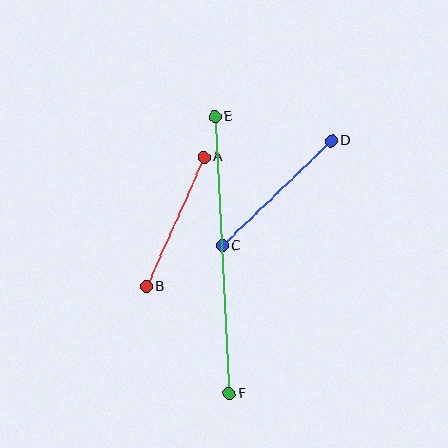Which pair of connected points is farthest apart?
Points E and F are farthest apart.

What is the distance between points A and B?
The distance is approximately 142 pixels.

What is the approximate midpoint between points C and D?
The midpoint is at approximately (277, 193) pixels.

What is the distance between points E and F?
The distance is approximately 278 pixels.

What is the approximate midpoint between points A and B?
The midpoint is at approximately (175, 222) pixels.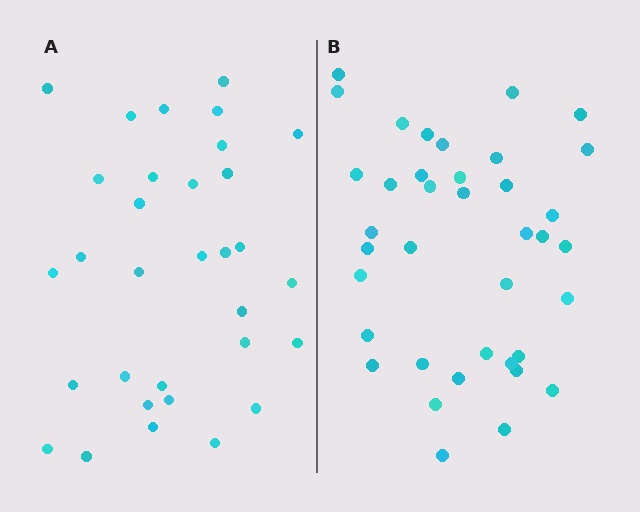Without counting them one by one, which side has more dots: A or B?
Region B (the right region) has more dots.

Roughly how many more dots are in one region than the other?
Region B has about 6 more dots than region A.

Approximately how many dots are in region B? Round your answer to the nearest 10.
About 40 dots. (The exact count is 38, which rounds to 40.)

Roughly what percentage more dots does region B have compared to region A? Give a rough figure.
About 20% more.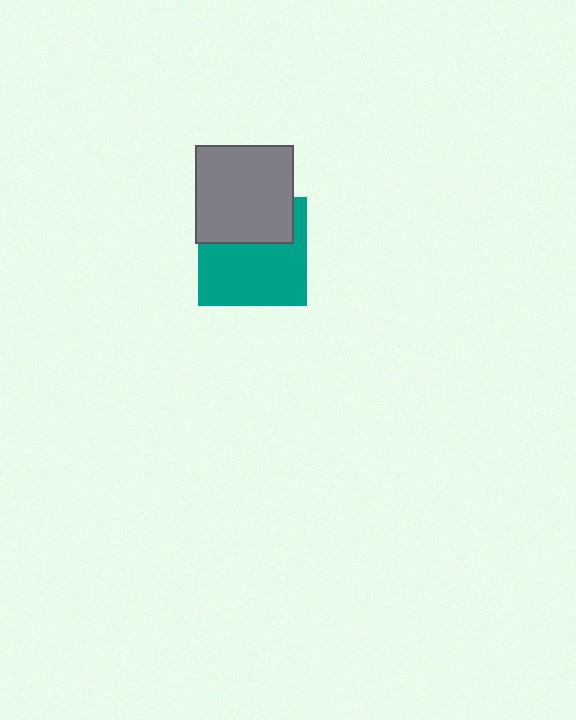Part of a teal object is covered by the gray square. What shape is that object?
It is a square.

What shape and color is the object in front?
The object in front is a gray square.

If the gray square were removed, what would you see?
You would see the complete teal square.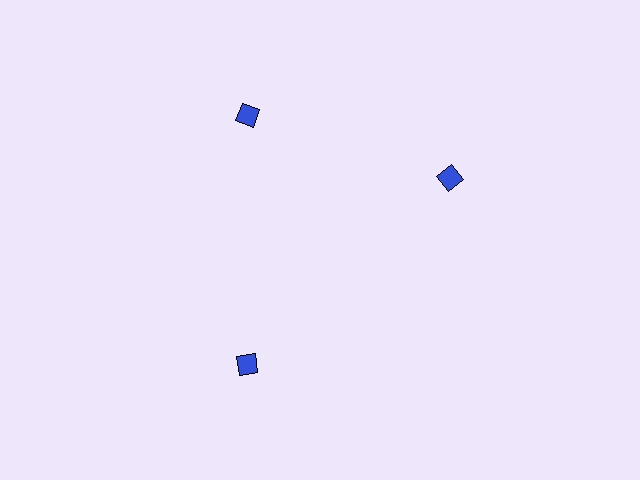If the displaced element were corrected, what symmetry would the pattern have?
It would have 3-fold rotational symmetry — the pattern would map onto itself every 120 degrees.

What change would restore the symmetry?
The symmetry would be restored by rotating it back into even spacing with its neighbors so that all 3 diamonds sit at equal angles and equal distance from the center.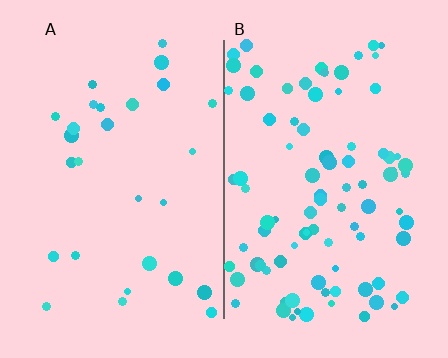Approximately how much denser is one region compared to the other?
Approximately 3.2× — region B over region A.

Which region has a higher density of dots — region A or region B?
B (the right).